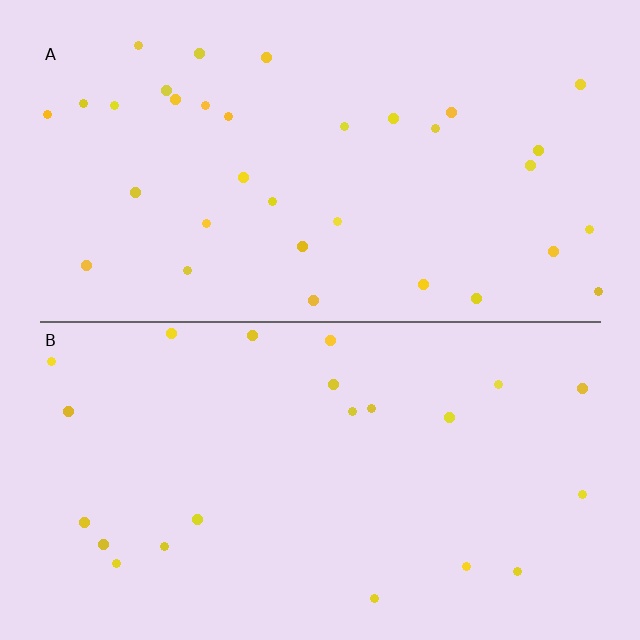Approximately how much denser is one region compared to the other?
Approximately 1.5× — region A over region B.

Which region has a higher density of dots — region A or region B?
A (the top).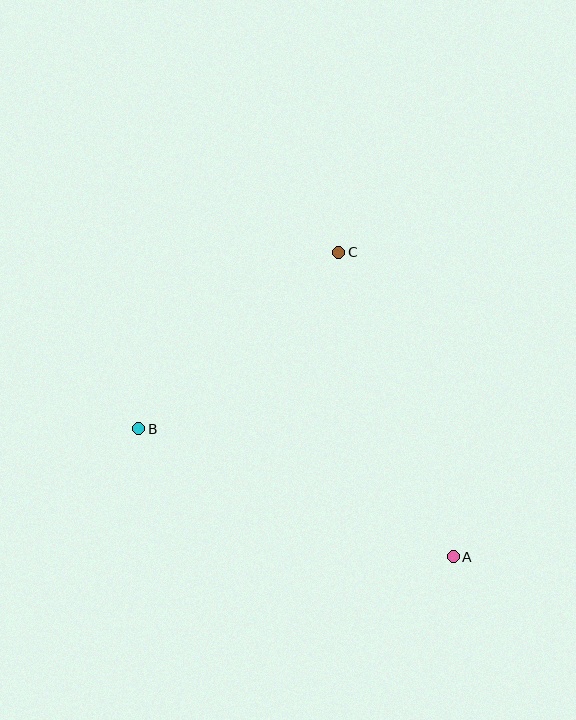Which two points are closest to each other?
Points B and C are closest to each other.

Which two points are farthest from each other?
Points A and B are farthest from each other.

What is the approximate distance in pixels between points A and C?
The distance between A and C is approximately 325 pixels.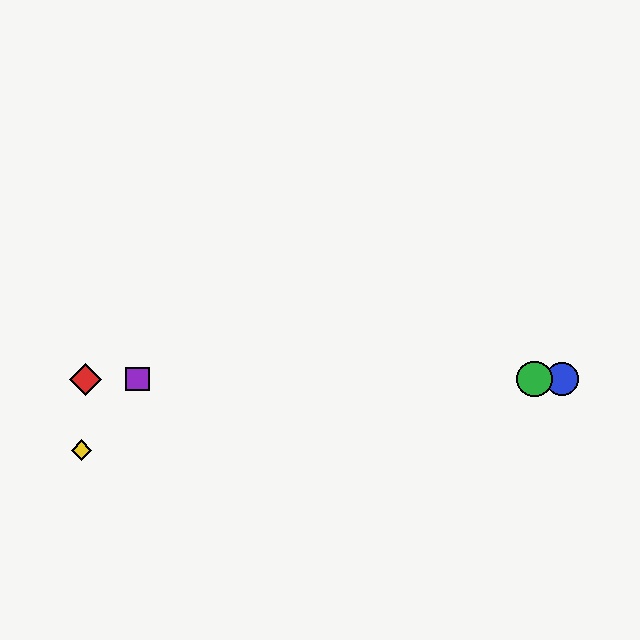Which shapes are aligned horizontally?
The red diamond, the blue circle, the green circle, the purple square are aligned horizontally.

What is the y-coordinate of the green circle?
The green circle is at y≈379.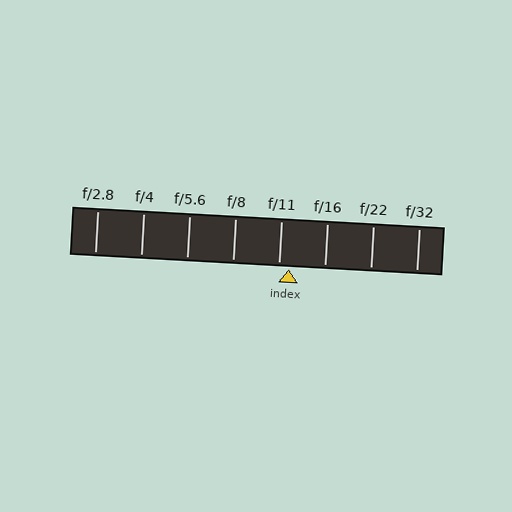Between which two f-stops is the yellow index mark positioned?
The index mark is between f/11 and f/16.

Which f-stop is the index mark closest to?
The index mark is closest to f/11.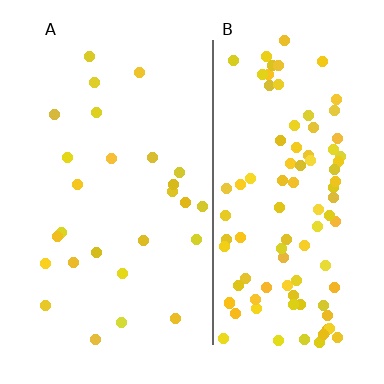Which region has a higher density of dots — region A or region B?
B (the right).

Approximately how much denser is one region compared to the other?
Approximately 3.7× — region B over region A.